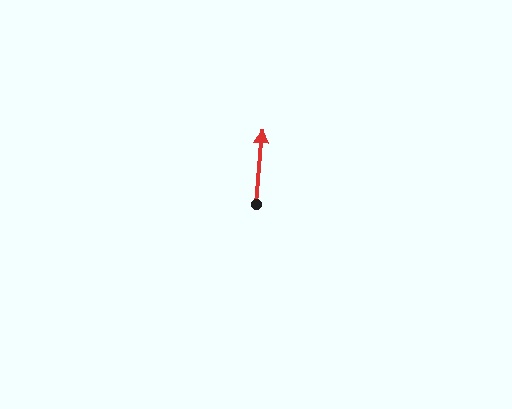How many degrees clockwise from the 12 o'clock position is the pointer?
Approximately 5 degrees.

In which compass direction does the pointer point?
North.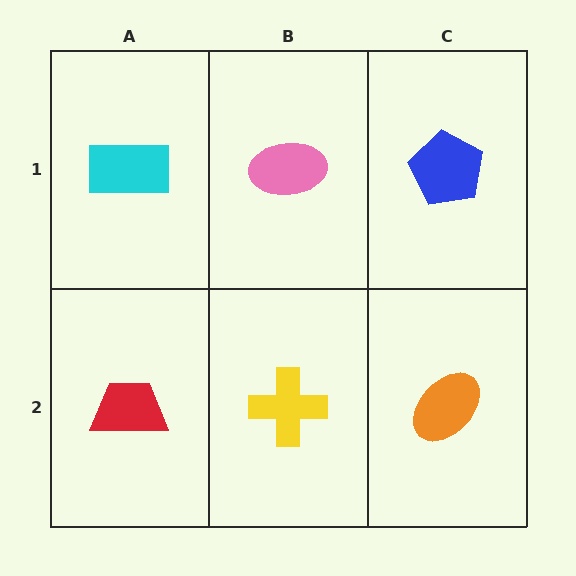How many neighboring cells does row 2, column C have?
2.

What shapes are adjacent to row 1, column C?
An orange ellipse (row 2, column C), a pink ellipse (row 1, column B).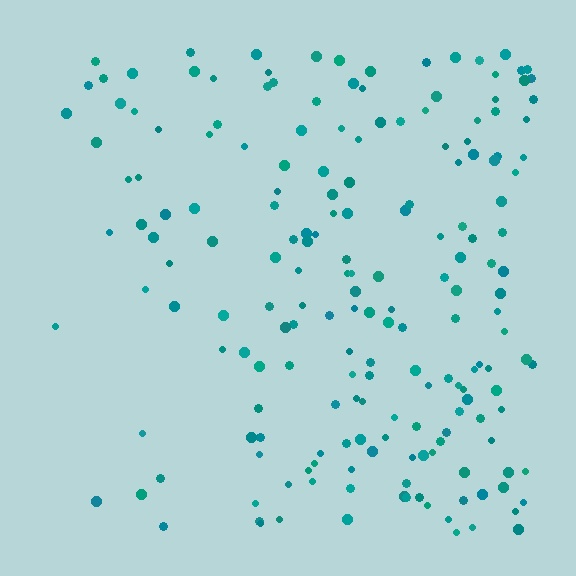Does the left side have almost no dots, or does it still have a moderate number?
Still a moderate number, just noticeably fewer than the right.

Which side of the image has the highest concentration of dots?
The right.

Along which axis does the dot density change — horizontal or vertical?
Horizontal.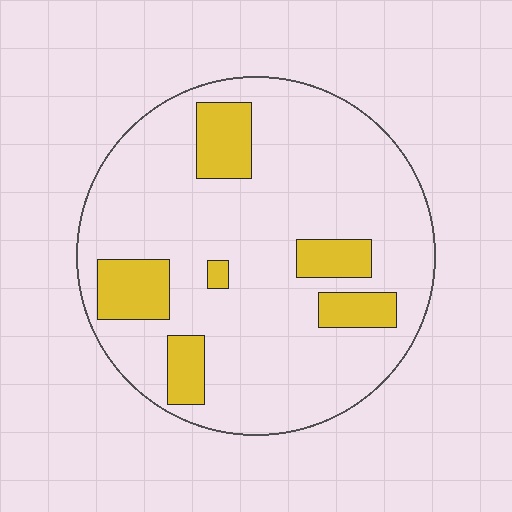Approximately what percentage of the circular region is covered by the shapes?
Approximately 20%.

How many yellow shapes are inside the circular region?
6.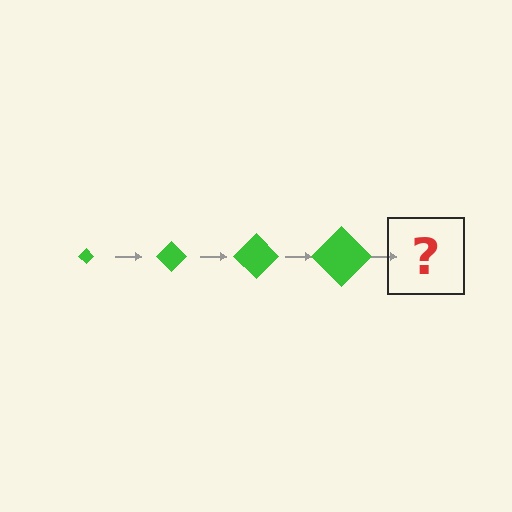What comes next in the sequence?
The next element should be a green diamond, larger than the previous one.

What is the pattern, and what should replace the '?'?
The pattern is that the diamond gets progressively larger each step. The '?' should be a green diamond, larger than the previous one.